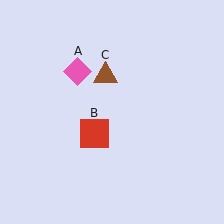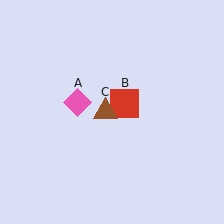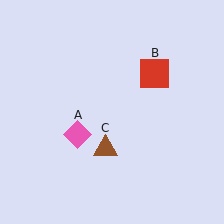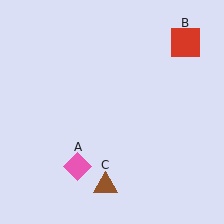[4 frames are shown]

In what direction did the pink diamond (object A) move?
The pink diamond (object A) moved down.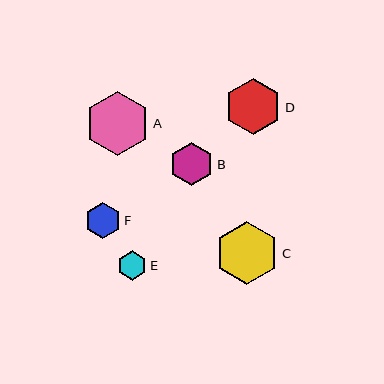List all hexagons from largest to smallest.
From largest to smallest: A, C, D, B, F, E.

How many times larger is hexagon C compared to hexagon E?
Hexagon C is approximately 2.1 times the size of hexagon E.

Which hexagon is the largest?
Hexagon A is the largest with a size of approximately 65 pixels.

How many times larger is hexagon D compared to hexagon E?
Hexagon D is approximately 1.9 times the size of hexagon E.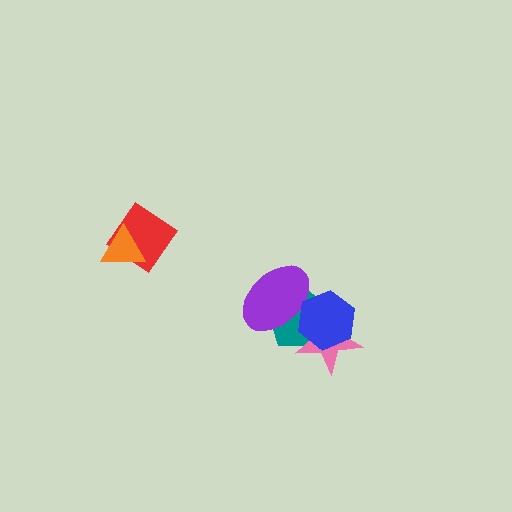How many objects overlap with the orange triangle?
1 object overlaps with the orange triangle.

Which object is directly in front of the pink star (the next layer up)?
The purple ellipse is directly in front of the pink star.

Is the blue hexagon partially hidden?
No, no other shape covers it.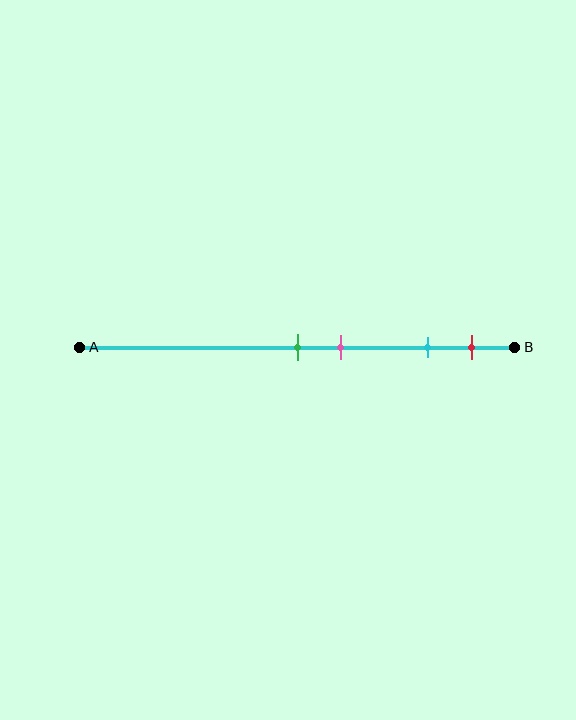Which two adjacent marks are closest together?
The green and pink marks are the closest adjacent pair.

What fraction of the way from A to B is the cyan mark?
The cyan mark is approximately 80% (0.8) of the way from A to B.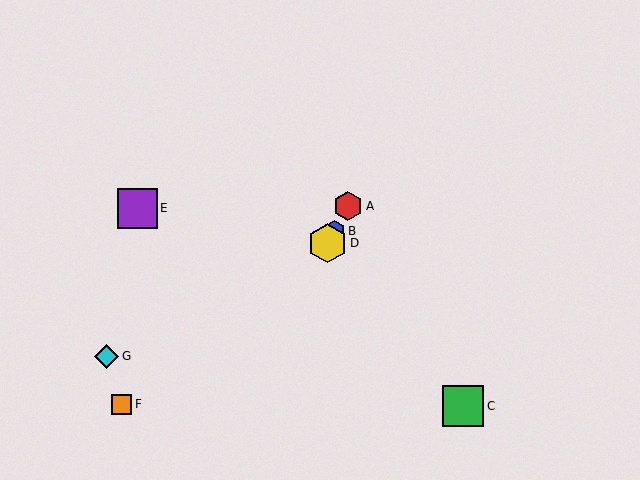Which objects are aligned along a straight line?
Objects A, B, D are aligned along a straight line.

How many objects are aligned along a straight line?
3 objects (A, B, D) are aligned along a straight line.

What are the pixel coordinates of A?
Object A is at (348, 206).